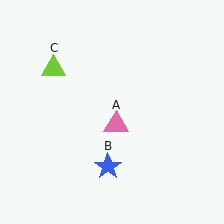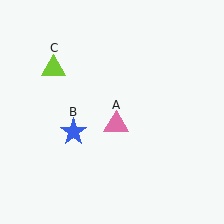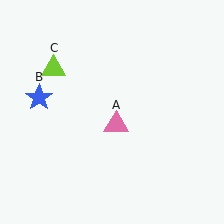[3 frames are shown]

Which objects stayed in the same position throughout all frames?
Pink triangle (object A) and lime triangle (object C) remained stationary.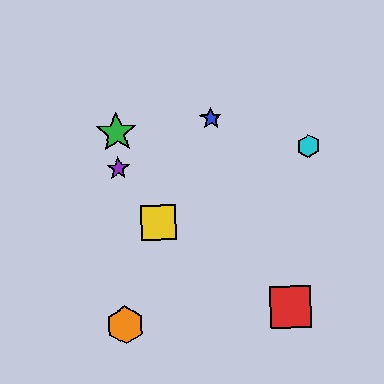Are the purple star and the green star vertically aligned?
Yes, both are at x≈118.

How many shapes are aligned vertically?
3 shapes (the green star, the purple star, the orange hexagon) are aligned vertically.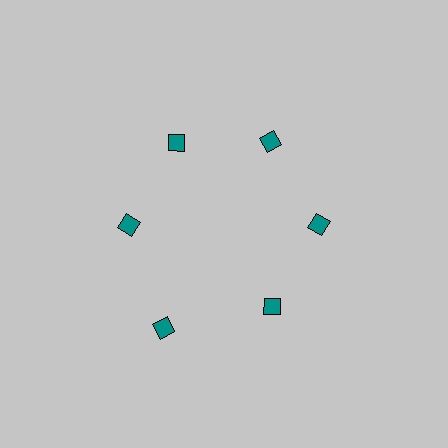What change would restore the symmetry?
The symmetry would be restored by moving it inward, back onto the ring so that all 6 diamonds sit at equal angles and equal distance from the center.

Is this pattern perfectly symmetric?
No. The 6 teal diamonds are arranged in a ring, but one element near the 7 o'clock position is pushed outward from the center, breaking the 6-fold rotational symmetry.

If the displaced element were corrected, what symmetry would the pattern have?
It would have 6-fold rotational symmetry — the pattern would map onto itself every 60 degrees.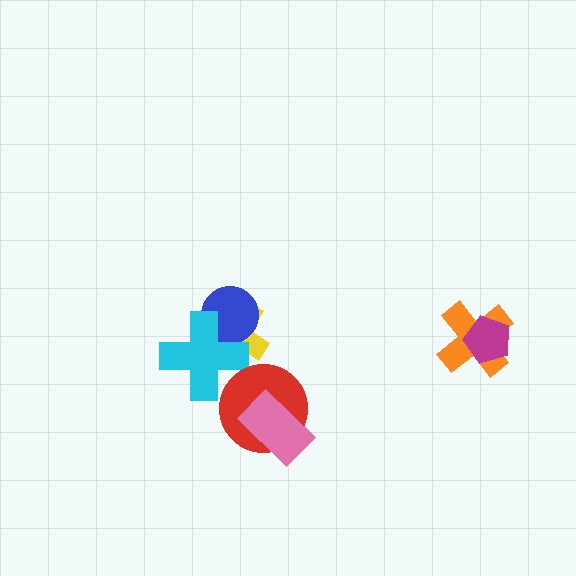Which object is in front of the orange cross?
The magenta pentagon is in front of the orange cross.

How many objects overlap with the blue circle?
2 objects overlap with the blue circle.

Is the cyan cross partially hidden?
Yes, it is partially covered by another shape.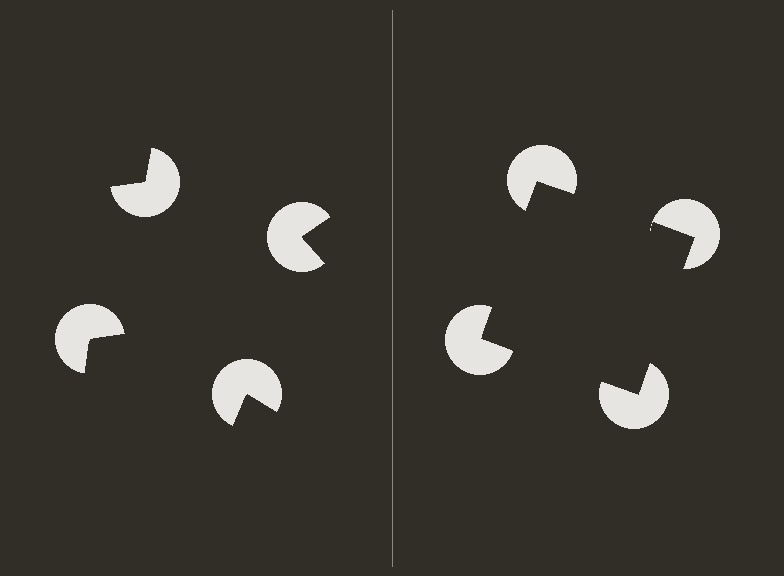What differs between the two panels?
The pac-man discs are positioned identically on both sides; only the wedge orientations differ. On the right they align to a square; on the left they are misaligned.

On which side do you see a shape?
An illusory square appears on the right side. On the left side the wedge cuts are rotated, so no coherent shape forms.